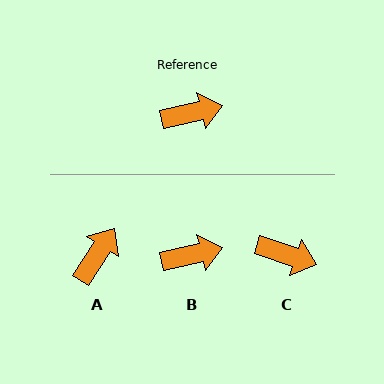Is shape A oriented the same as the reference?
No, it is off by about 44 degrees.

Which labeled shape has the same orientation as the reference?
B.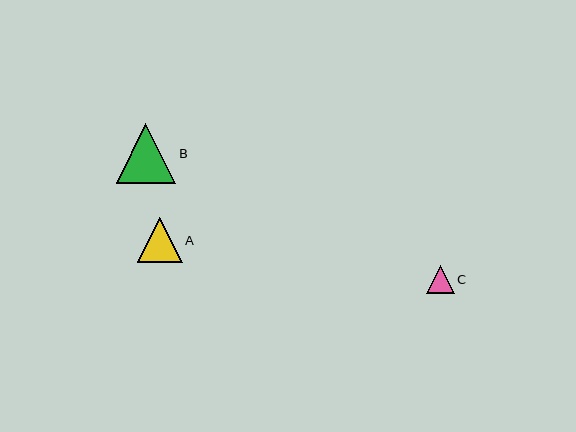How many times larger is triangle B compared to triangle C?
Triangle B is approximately 2.1 times the size of triangle C.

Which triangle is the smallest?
Triangle C is the smallest with a size of approximately 28 pixels.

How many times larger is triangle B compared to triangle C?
Triangle B is approximately 2.1 times the size of triangle C.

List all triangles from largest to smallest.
From largest to smallest: B, A, C.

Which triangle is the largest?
Triangle B is the largest with a size of approximately 59 pixels.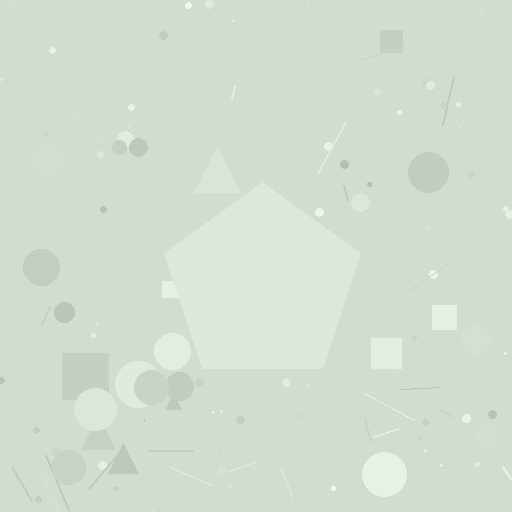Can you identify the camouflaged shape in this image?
The camouflaged shape is a pentagon.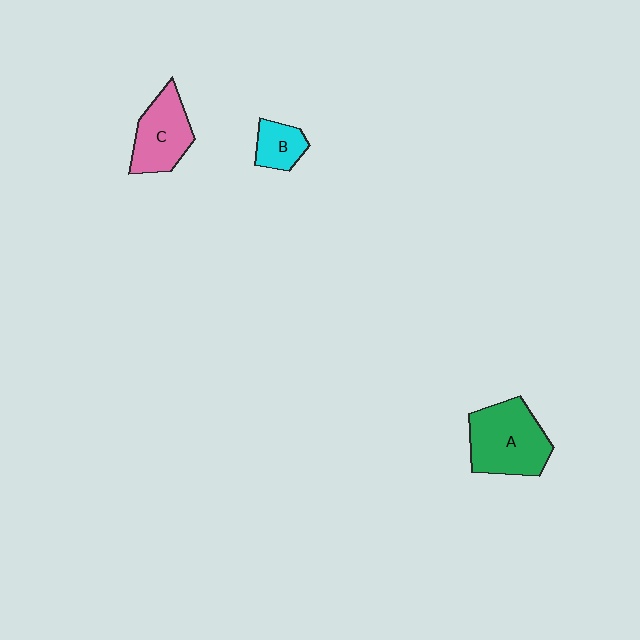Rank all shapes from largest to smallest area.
From largest to smallest: A (green), C (pink), B (cyan).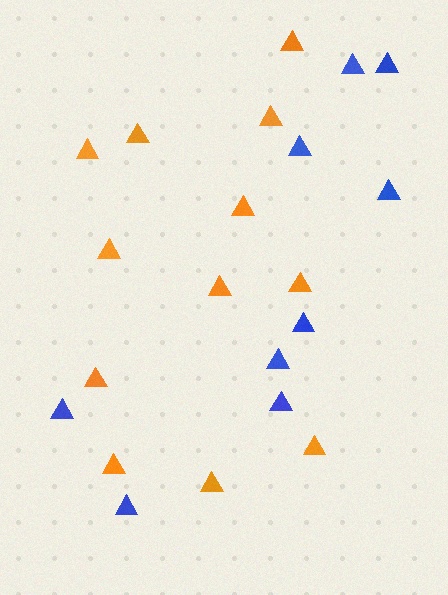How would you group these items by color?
There are 2 groups: one group of orange triangles (12) and one group of blue triangles (9).